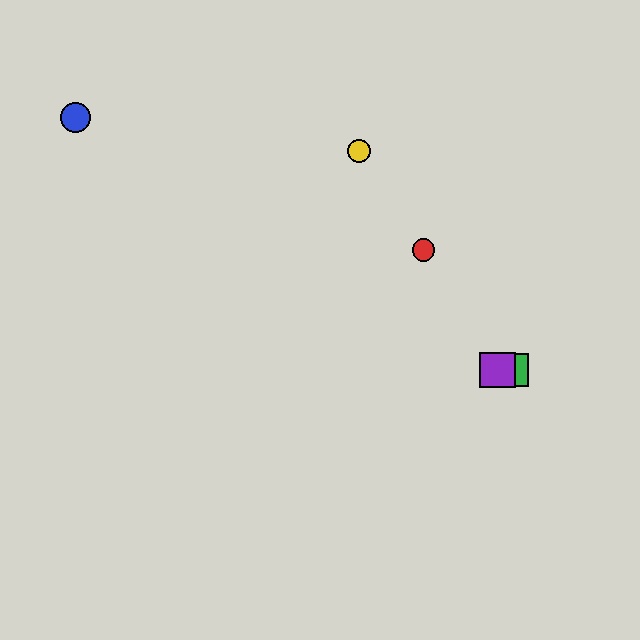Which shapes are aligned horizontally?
The green square, the purple square are aligned horizontally.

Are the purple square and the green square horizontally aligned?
Yes, both are at y≈370.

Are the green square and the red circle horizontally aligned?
No, the green square is at y≈370 and the red circle is at y≈250.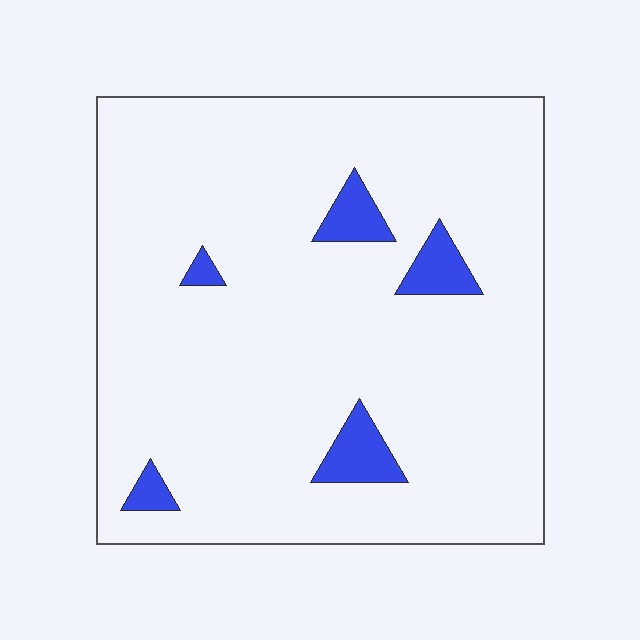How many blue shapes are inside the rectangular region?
5.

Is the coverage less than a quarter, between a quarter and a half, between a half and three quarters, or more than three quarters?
Less than a quarter.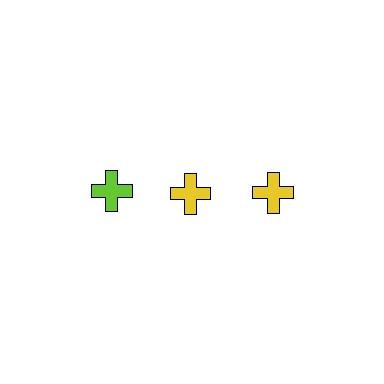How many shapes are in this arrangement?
There are 3 shapes arranged in a grid pattern.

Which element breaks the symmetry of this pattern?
The lime cross in the top row, leftmost column breaks the symmetry. All other shapes are yellow crosses.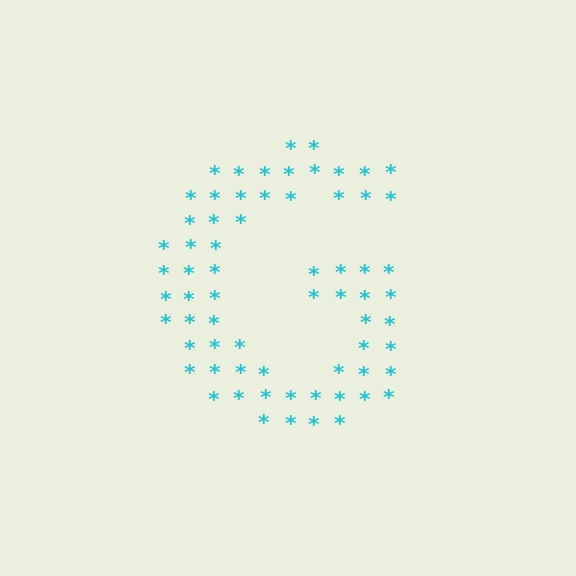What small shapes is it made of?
It is made of small asterisks.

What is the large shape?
The large shape is the letter G.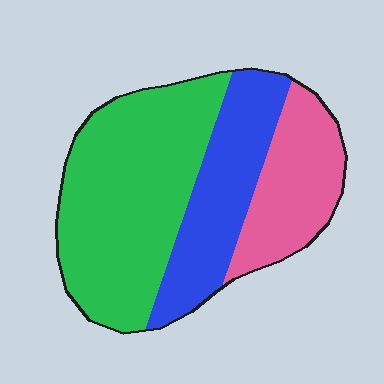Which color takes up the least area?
Pink, at roughly 25%.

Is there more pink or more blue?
Blue.